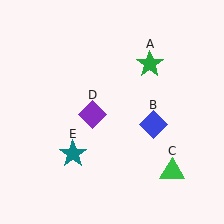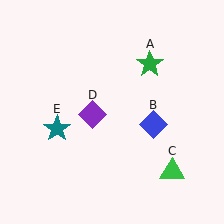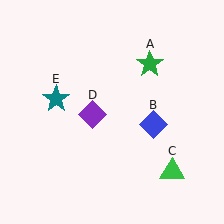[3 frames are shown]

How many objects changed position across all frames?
1 object changed position: teal star (object E).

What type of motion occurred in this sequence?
The teal star (object E) rotated clockwise around the center of the scene.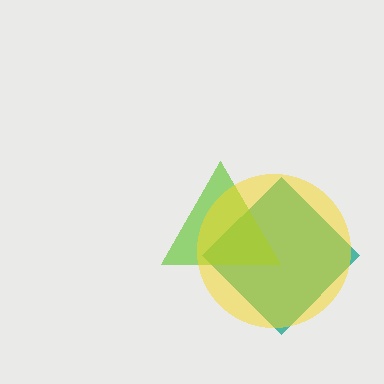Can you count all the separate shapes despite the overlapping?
Yes, there are 3 separate shapes.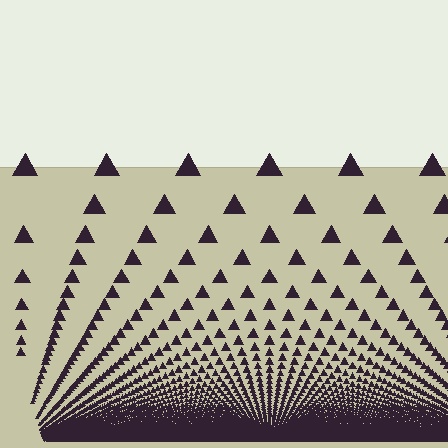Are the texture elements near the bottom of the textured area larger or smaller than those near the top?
Smaller. The gradient is inverted — elements near the bottom are smaller and denser.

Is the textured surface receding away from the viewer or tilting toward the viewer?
The surface appears to tilt toward the viewer. Texture elements get larger and sparser toward the top.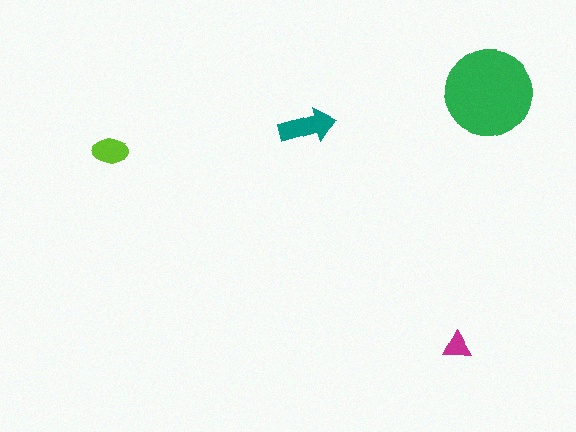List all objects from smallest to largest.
The magenta triangle, the lime ellipse, the teal arrow, the green circle.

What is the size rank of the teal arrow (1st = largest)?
2nd.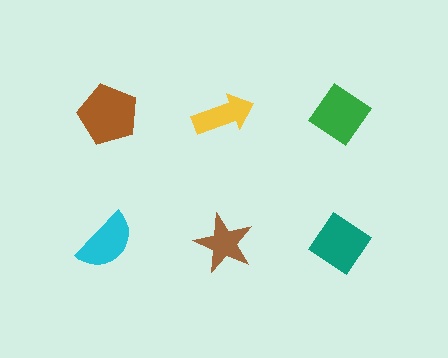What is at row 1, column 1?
A brown pentagon.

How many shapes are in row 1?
3 shapes.